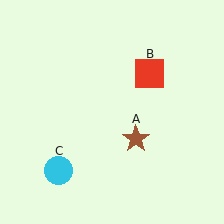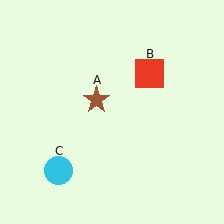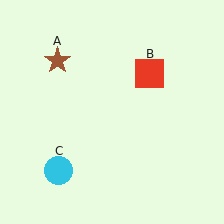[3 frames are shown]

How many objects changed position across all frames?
1 object changed position: brown star (object A).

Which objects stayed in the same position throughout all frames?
Red square (object B) and cyan circle (object C) remained stationary.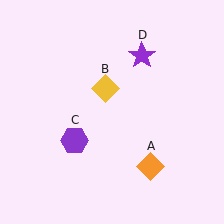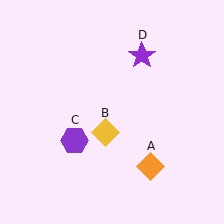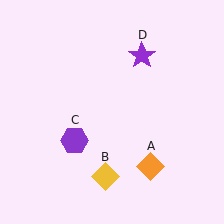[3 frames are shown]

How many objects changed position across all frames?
1 object changed position: yellow diamond (object B).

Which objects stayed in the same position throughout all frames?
Orange diamond (object A) and purple hexagon (object C) and purple star (object D) remained stationary.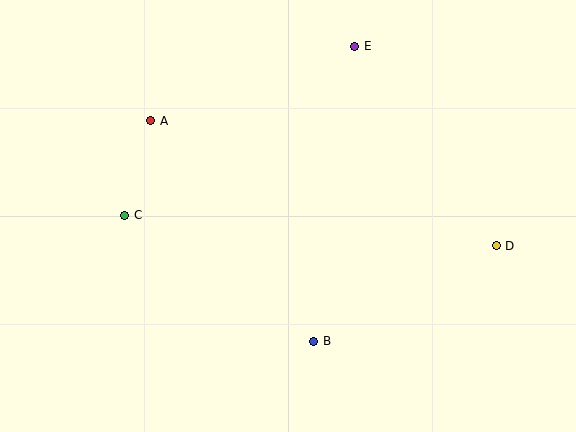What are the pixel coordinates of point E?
Point E is at (355, 46).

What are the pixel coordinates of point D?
Point D is at (496, 246).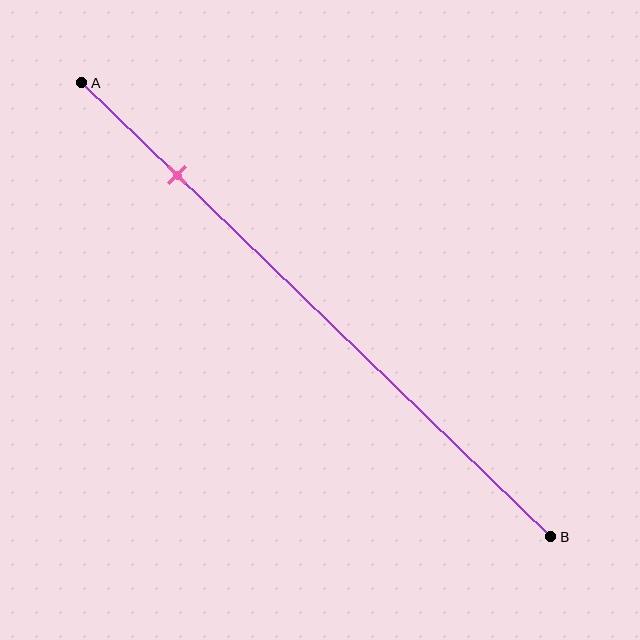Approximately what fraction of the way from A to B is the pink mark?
The pink mark is approximately 20% of the way from A to B.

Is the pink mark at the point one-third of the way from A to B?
No, the mark is at about 20% from A, not at the 33% one-third point.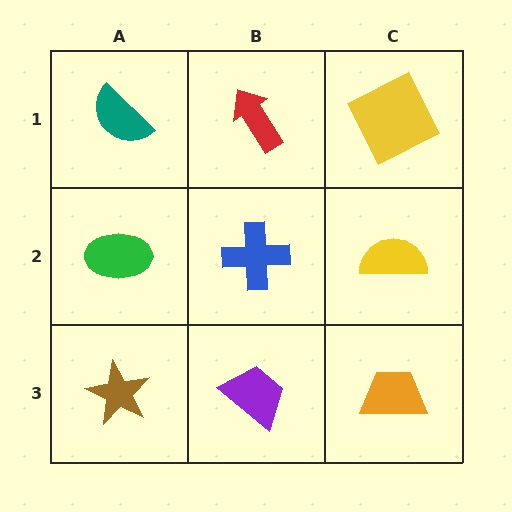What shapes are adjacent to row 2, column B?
A red arrow (row 1, column B), a purple trapezoid (row 3, column B), a green ellipse (row 2, column A), a yellow semicircle (row 2, column C).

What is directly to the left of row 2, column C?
A blue cross.